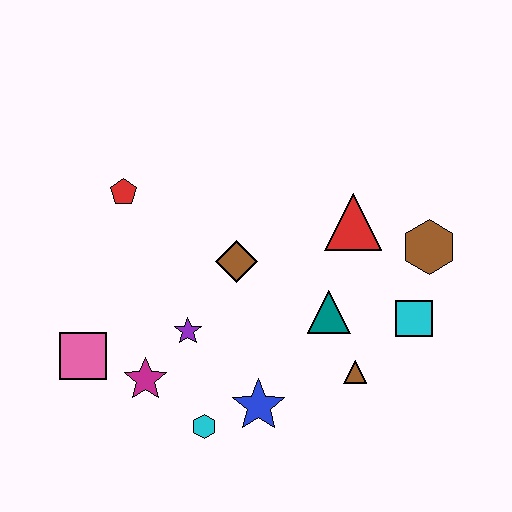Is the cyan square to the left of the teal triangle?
No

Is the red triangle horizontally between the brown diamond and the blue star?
No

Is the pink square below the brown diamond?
Yes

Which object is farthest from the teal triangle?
The pink square is farthest from the teal triangle.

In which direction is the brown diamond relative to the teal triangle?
The brown diamond is to the left of the teal triangle.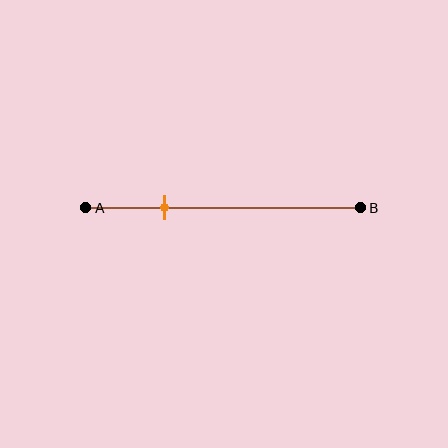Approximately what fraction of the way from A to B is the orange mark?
The orange mark is approximately 30% of the way from A to B.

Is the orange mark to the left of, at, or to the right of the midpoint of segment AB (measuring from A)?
The orange mark is to the left of the midpoint of segment AB.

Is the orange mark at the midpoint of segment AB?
No, the mark is at about 30% from A, not at the 50% midpoint.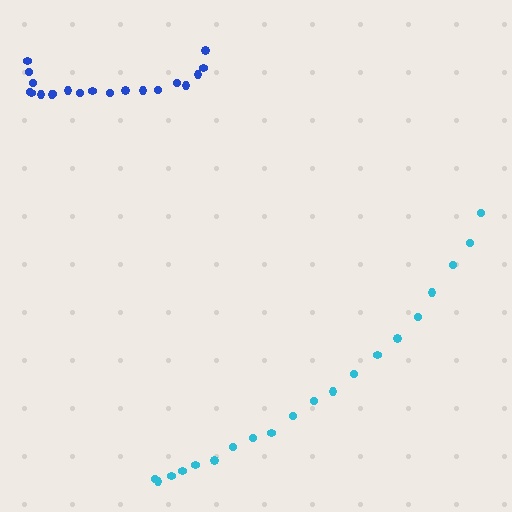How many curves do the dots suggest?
There are 2 distinct paths.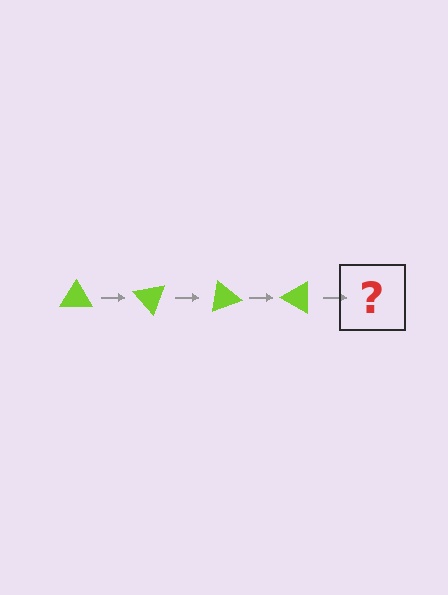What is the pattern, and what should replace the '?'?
The pattern is that the triangle rotates 50 degrees each step. The '?' should be a lime triangle rotated 200 degrees.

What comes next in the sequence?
The next element should be a lime triangle rotated 200 degrees.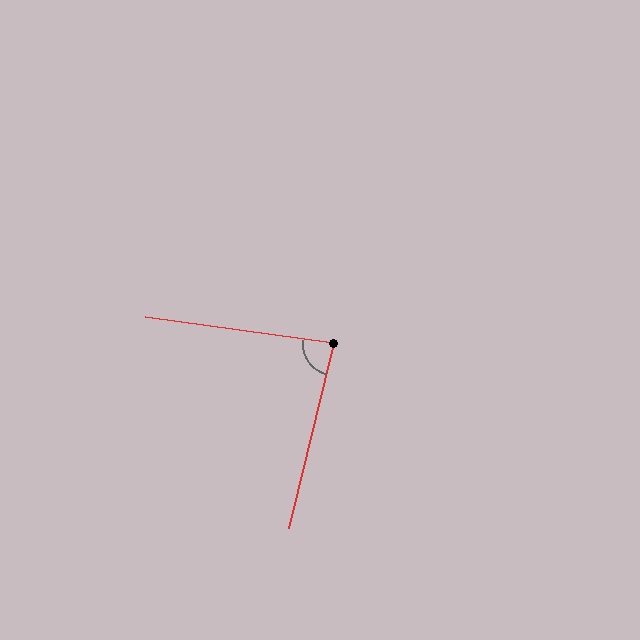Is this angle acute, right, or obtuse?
It is acute.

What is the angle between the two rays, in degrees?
Approximately 84 degrees.